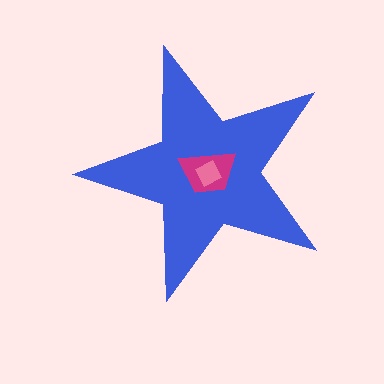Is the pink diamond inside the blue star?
Yes.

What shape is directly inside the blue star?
The magenta trapezoid.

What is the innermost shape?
The pink diamond.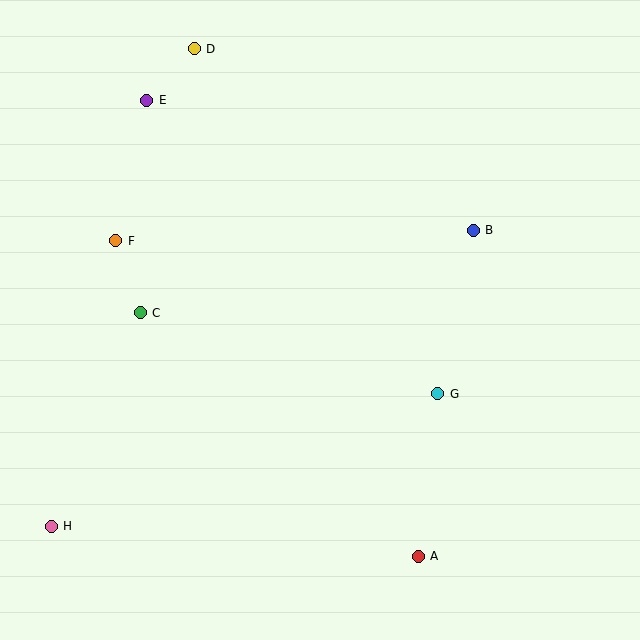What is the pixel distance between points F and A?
The distance between F and A is 437 pixels.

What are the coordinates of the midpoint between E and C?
The midpoint between E and C is at (143, 206).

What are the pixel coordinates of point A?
Point A is at (418, 556).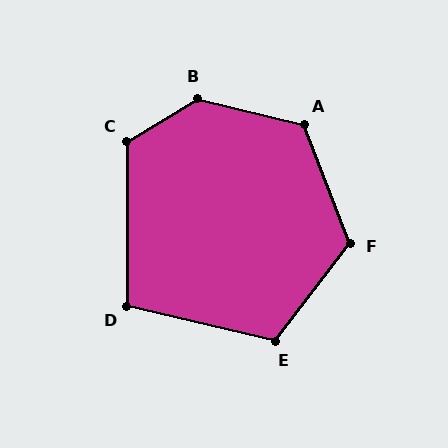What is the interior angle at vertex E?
Approximately 115 degrees (obtuse).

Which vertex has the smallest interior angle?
D, at approximately 103 degrees.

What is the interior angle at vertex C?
Approximately 121 degrees (obtuse).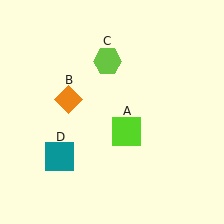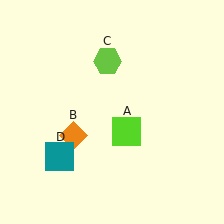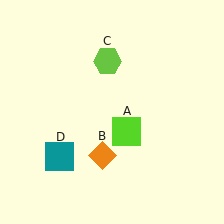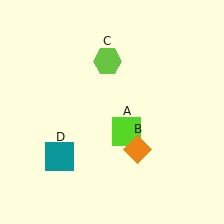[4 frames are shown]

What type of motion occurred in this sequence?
The orange diamond (object B) rotated counterclockwise around the center of the scene.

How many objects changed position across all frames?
1 object changed position: orange diamond (object B).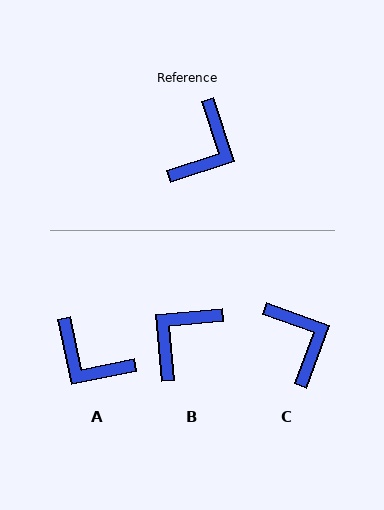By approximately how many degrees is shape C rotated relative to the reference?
Approximately 51 degrees counter-clockwise.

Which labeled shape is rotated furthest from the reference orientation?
B, about 167 degrees away.